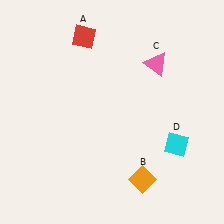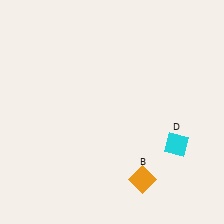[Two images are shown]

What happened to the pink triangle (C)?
The pink triangle (C) was removed in Image 2. It was in the top-right area of Image 1.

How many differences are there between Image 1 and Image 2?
There are 2 differences between the two images.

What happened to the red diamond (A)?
The red diamond (A) was removed in Image 2. It was in the top-left area of Image 1.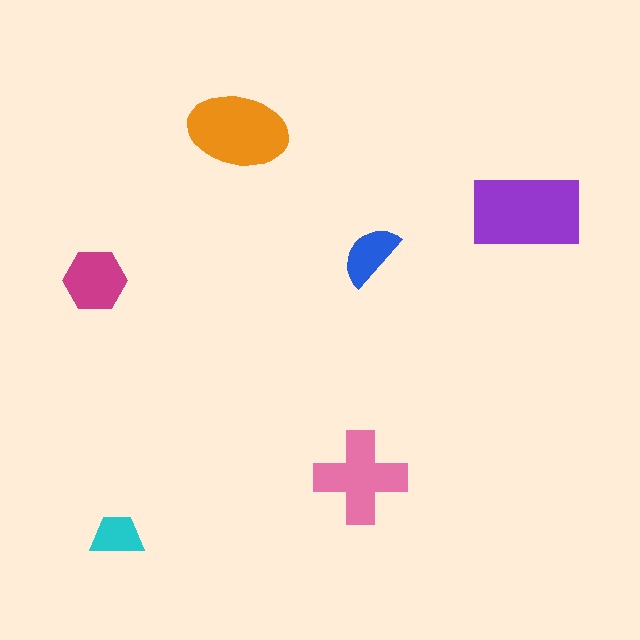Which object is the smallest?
The cyan trapezoid.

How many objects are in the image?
There are 6 objects in the image.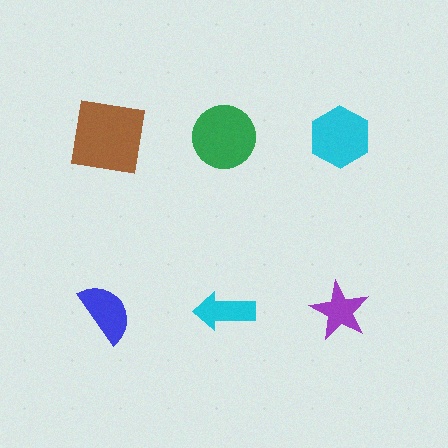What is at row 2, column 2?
A cyan arrow.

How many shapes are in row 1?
3 shapes.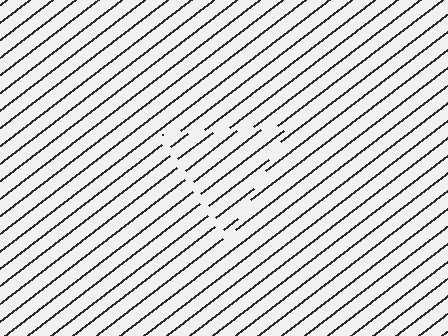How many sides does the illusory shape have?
3 sides — the line-ends trace a triangle.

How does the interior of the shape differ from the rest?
The interior of the shape contains the same grating, shifted by half a period — the contour is defined by the phase discontinuity where line-ends from the inner and outer gratings abut.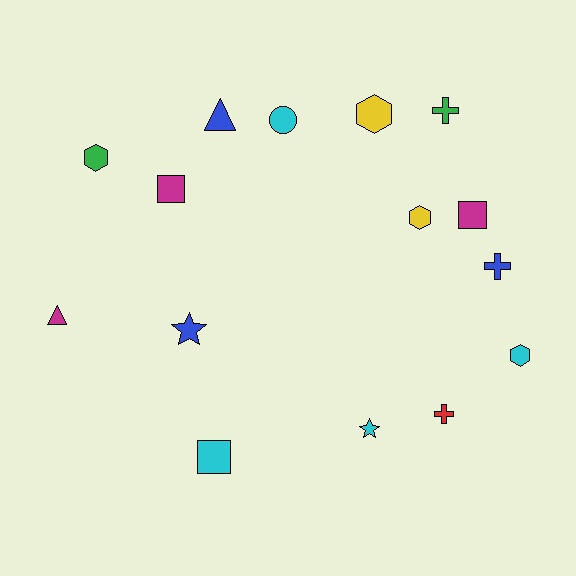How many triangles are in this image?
There are 2 triangles.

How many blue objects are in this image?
There are 3 blue objects.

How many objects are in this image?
There are 15 objects.